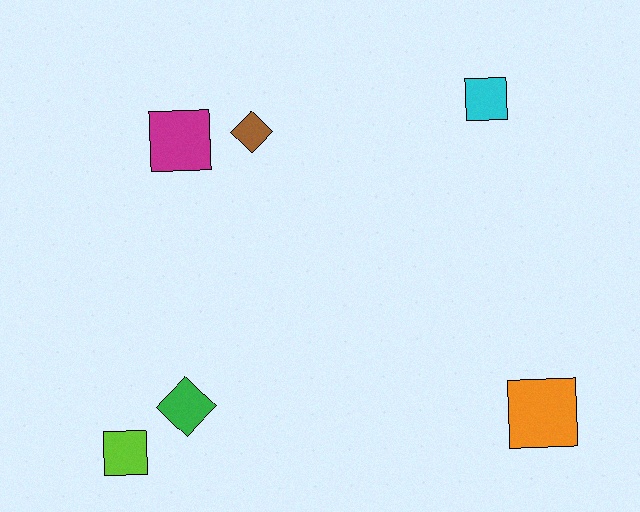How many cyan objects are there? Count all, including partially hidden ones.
There is 1 cyan object.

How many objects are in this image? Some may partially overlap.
There are 6 objects.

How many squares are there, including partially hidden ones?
There are 4 squares.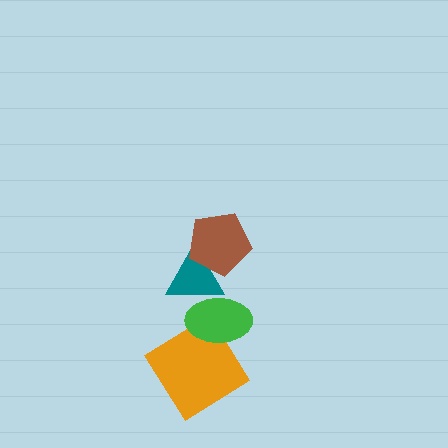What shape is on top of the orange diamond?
The green ellipse is on top of the orange diamond.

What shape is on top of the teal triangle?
The brown pentagon is on top of the teal triangle.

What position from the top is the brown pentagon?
The brown pentagon is 1st from the top.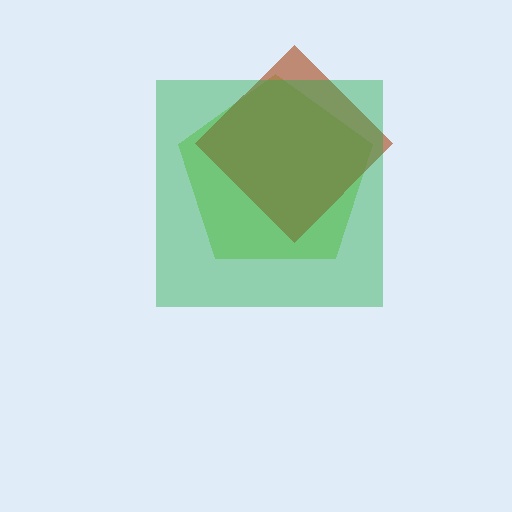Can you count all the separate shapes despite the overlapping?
Yes, there are 3 separate shapes.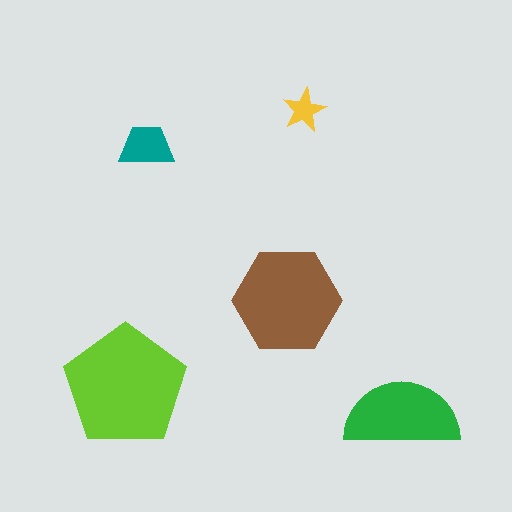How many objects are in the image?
There are 5 objects in the image.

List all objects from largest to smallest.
The lime pentagon, the brown hexagon, the green semicircle, the teal trapezoid, the yellow star.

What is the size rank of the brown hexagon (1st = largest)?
2nd.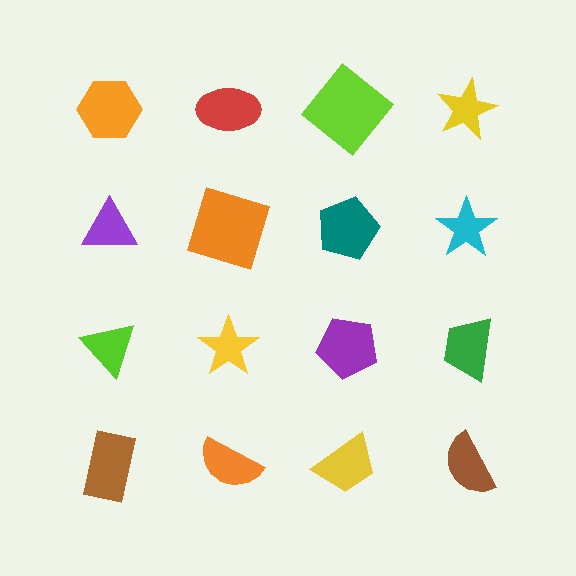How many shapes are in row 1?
4 shapes.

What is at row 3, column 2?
A yellow star.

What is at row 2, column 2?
An orange square.